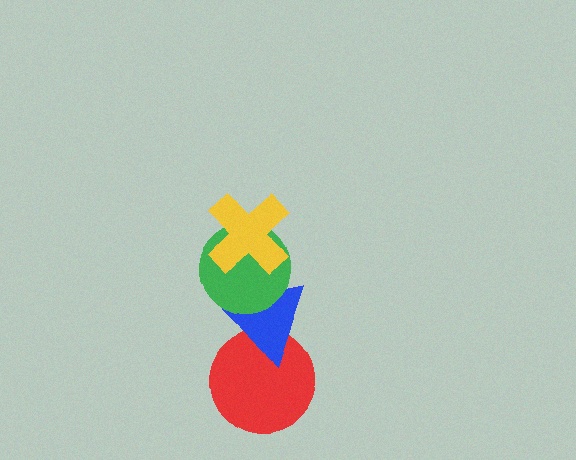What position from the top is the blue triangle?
The blue triangle is 3rd from the top.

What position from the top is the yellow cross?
The yellow cross is 1st from the top.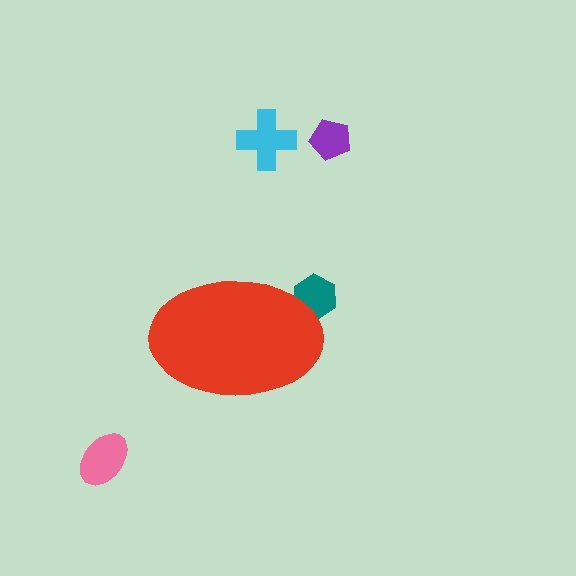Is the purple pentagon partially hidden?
No, the purple pentagon is fully visible.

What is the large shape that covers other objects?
A red ellipse.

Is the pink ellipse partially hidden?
No, the pink ellipse is fully visible.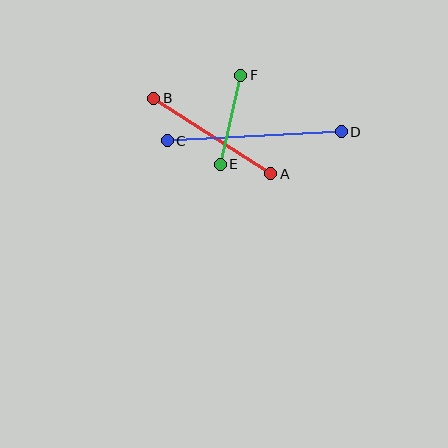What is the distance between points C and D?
The distance is approximately 174 pixels.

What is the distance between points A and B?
The distance is approximately 139 pixels.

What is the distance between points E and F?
The distance is approximately 92 pixels.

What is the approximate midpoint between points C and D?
The midpoint is at approximately (254, 136) pixels.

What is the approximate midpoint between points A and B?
The midpoint is at approximately (212, 136) pixels.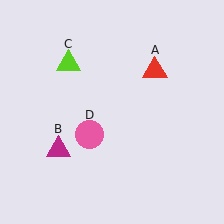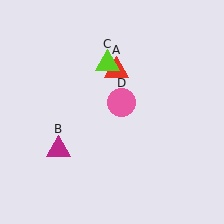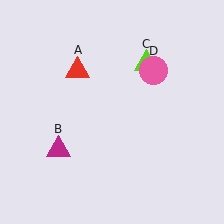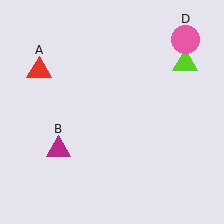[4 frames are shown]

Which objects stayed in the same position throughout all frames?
Magenta triangle (object B) remained stationary.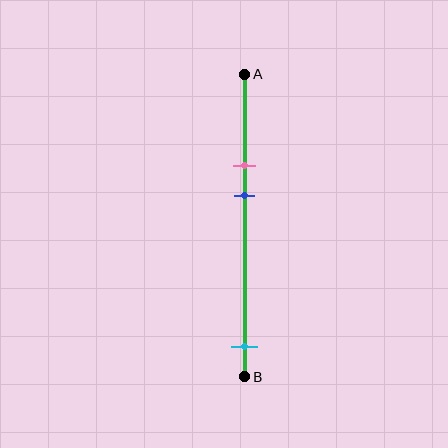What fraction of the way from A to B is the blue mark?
The blue mark is approximately 40% (0.4) of the way from A to B.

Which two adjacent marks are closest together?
The pink and blue marks are the closest adjacent pair.